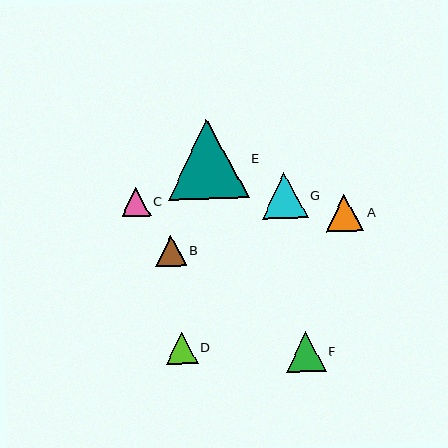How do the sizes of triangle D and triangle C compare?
Triangle D and triangle C are approximately the same size.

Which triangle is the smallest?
Triangle C is the smallest with a size of approximately 29 pixels.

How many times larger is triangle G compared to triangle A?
Triangle G is approximately 1.2 times the size of triangle A.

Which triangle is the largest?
Triangle E is the largest with a size of approximately 80 pixels.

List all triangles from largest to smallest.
From largest to smallest: E, G, F, A, D, B, C.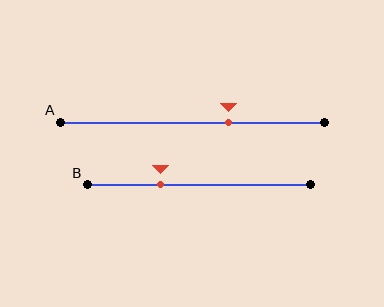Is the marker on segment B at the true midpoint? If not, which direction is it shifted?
No, the marker on segment B is shifted to the left by about 17% of the segment length.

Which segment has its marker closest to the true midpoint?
Segment A has its marker closest to the true midpoint.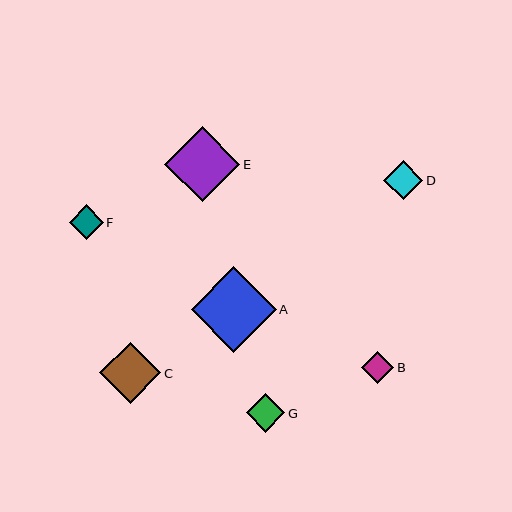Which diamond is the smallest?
Diamond B is the smallest with a size of approximately 32 pixels.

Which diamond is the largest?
Diamond A is the largest with a size of approximately 85 pixels.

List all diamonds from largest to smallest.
From largest to smallest: A, E, C, D, G, F, B.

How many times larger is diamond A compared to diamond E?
Diamond A is approximately 1.1 times the size of diamond E.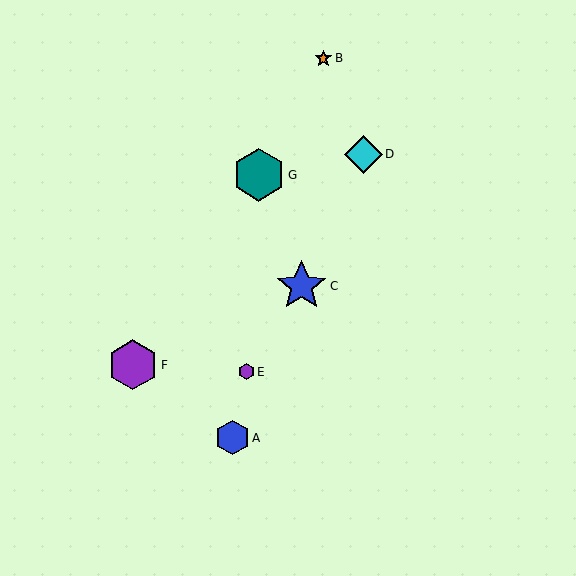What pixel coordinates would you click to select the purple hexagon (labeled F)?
Click at (133, 365) to select the purple hexagon F.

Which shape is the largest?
The teal hexagon (labeled G) is the largest.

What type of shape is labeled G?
Shape G is a teal hexagon.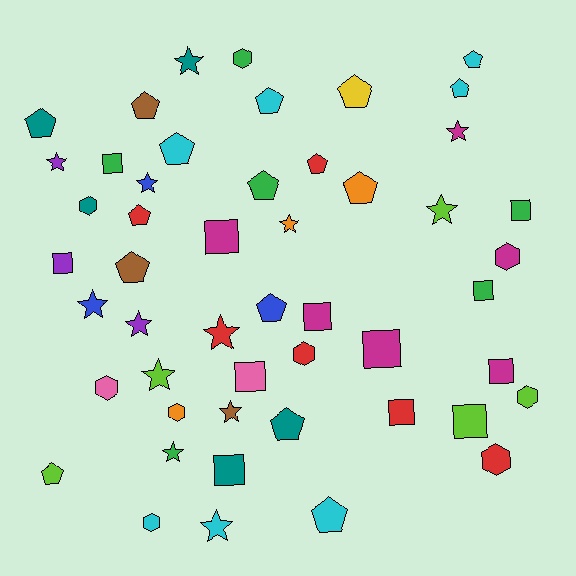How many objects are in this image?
There are 50 objects.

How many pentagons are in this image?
There are 16 pentagons.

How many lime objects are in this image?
There are 5 lime objects.